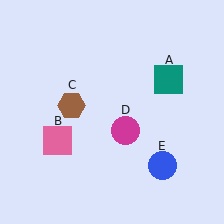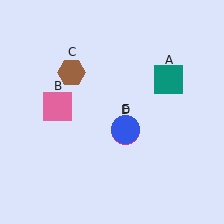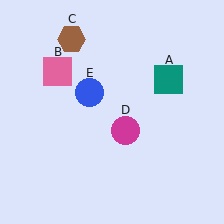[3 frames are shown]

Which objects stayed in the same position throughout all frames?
Teal square (object A) and magenta circle (object D) remained stationary.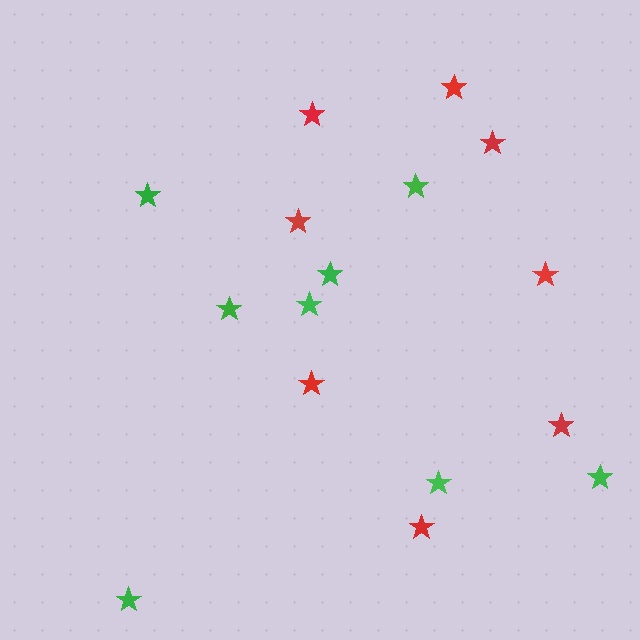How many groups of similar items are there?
There are 2 groups: one group of red stars (8) and one group of green stars (8).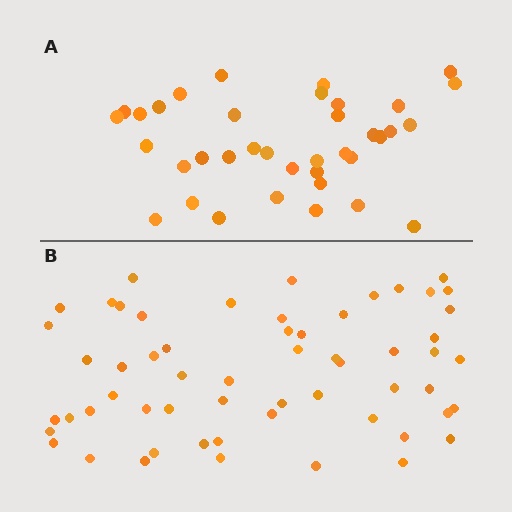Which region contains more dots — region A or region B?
Region B (the bottom region) has more dots.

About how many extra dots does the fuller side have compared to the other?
Region B has approximately 20 more dots than region A.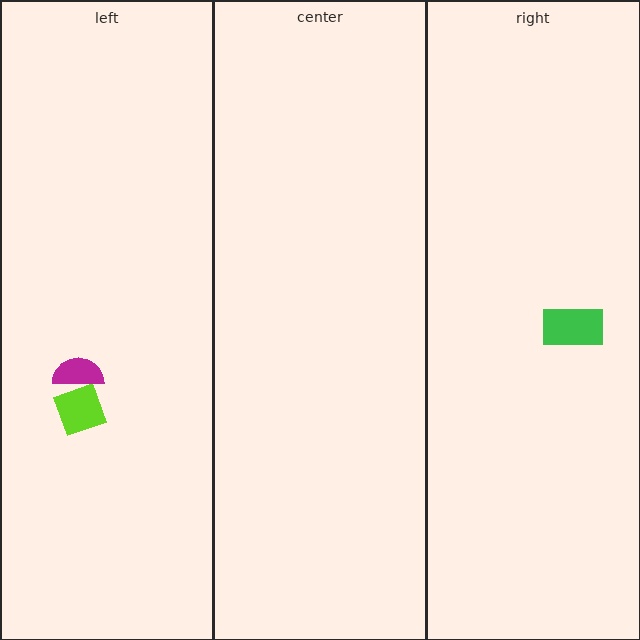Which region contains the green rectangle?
The right region.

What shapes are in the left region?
The lime diamond, the magenta semicircle.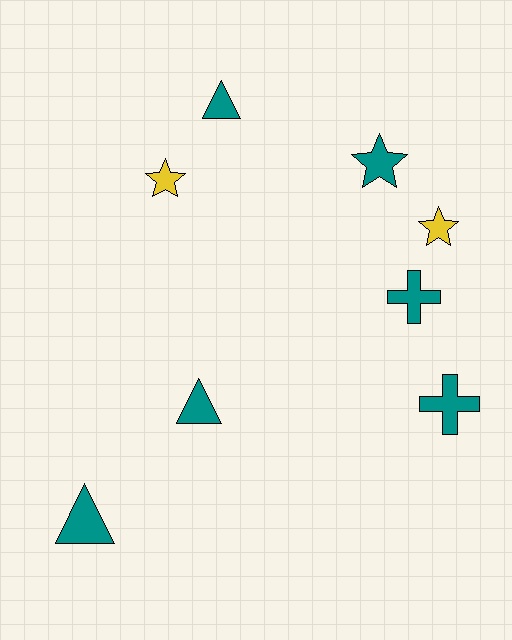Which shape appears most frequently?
Star, with 3 objects.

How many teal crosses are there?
There are 2 teal crosses.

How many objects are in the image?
There are 8 objects.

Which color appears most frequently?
Teal, with 6 objects.